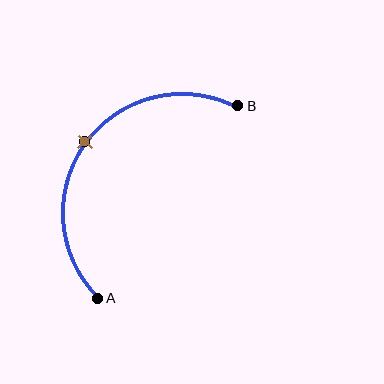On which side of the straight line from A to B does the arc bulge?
The arc bulges above and to the left of the straight line connecting A and B.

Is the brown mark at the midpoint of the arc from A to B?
Yes. The brown mark lies on the arc at equal arc-length from both A and B — it is the arc midpoint.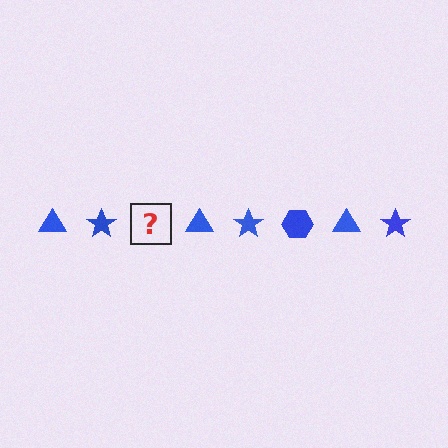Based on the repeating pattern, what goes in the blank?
The blank should be a blue hexagon.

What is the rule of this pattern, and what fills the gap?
The rule is that the pattern cycles through triangle, star, hexagon shapes in blue. The gap should be filled with a blue hexagon.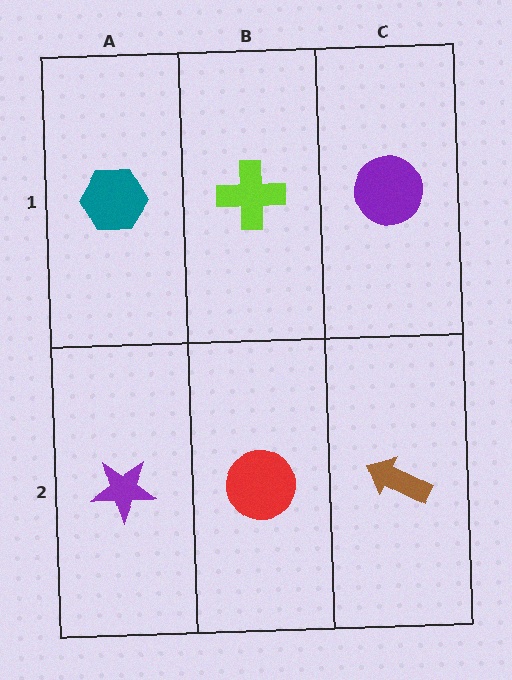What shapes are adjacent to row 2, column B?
A lime cross (row 1, column B), a purple star (row 2, column A), a brown arrow (row 2, column C).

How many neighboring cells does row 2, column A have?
2.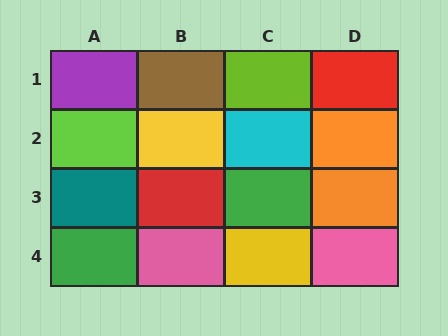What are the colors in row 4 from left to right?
Green, pink, yellow, pink.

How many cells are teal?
1 cell is teal.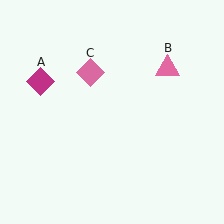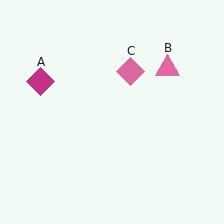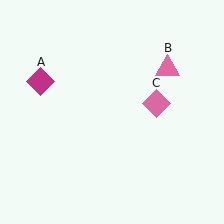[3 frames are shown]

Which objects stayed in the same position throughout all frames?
Magenta diamond (object A) and pink triangle (object B) remained stationary.